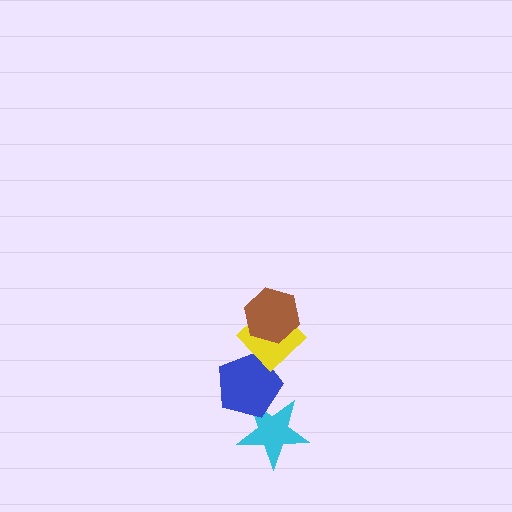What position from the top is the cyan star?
The cyan star is 4th from the top.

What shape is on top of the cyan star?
The blue pentagon is on top of the cyan star.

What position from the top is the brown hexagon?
The brown hexagon is 1st from the top.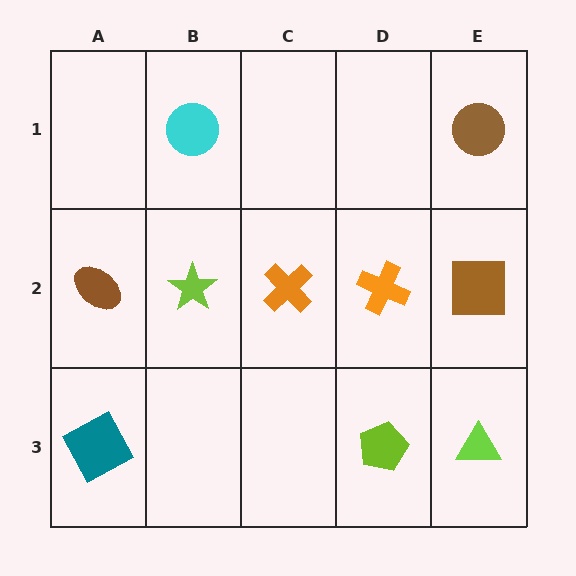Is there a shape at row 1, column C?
No, that cell is empty.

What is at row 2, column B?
A lime star.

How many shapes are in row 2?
5 shapes.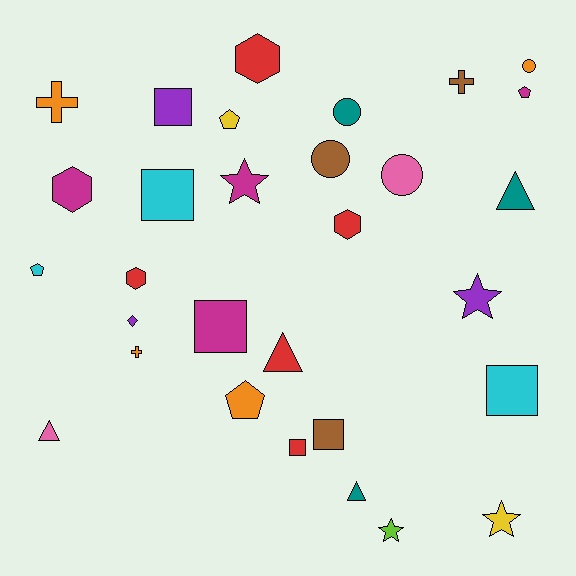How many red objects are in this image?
There are 5 red objects.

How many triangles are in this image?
There are 4 triangles.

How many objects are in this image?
There are 30 objects.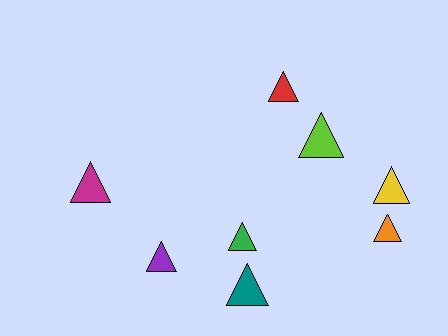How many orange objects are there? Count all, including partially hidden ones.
There is 1 orange object.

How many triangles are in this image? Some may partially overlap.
There are 8 triangles.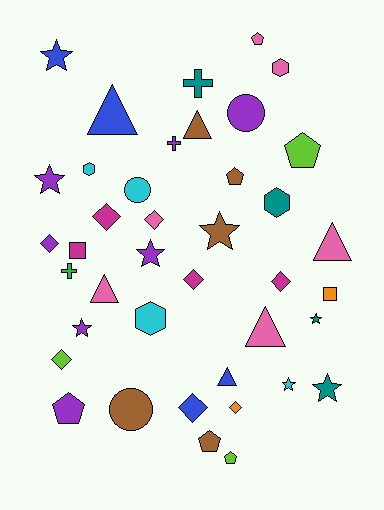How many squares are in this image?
There are 2 squares.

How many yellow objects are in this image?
There are no yellow objects.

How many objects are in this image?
There are 40 objects.